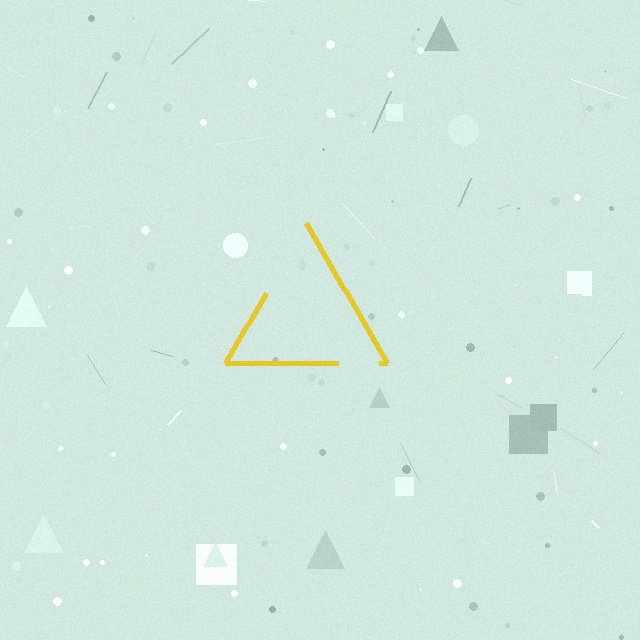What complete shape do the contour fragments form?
The contour fragments form a triangle.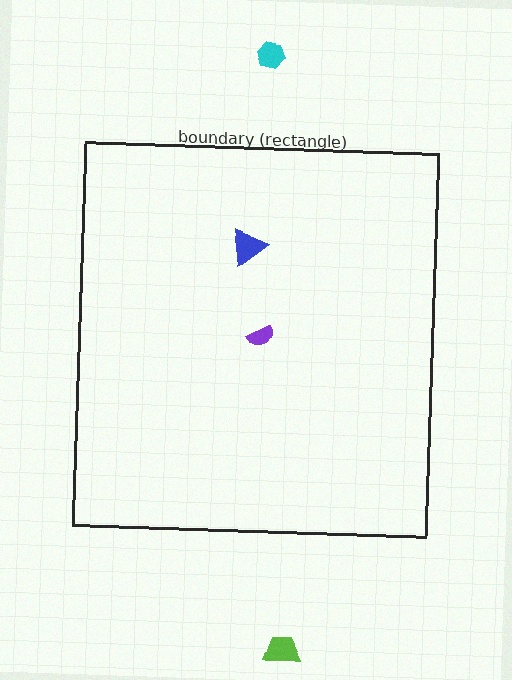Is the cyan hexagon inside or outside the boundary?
Outside.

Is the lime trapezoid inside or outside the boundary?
Outside.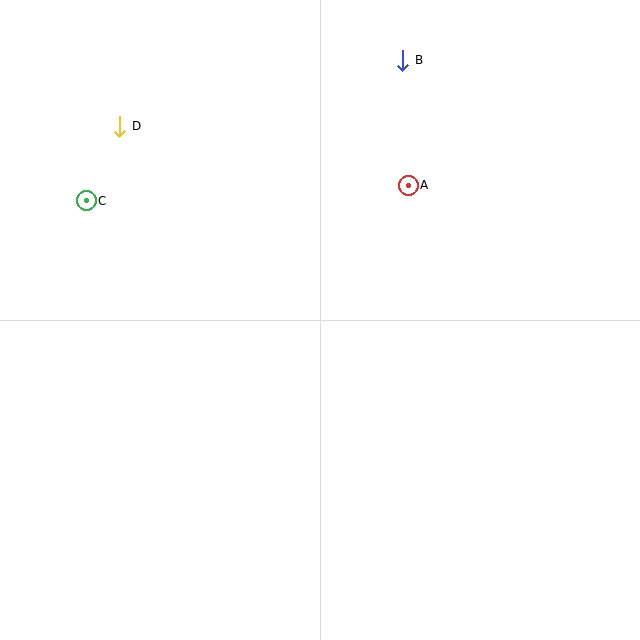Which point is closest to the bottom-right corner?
Point A is closest to the bottom-right corner.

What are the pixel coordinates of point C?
Point C is at (86, 201).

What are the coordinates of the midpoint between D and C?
The midpoint between D and C is at (103, 164).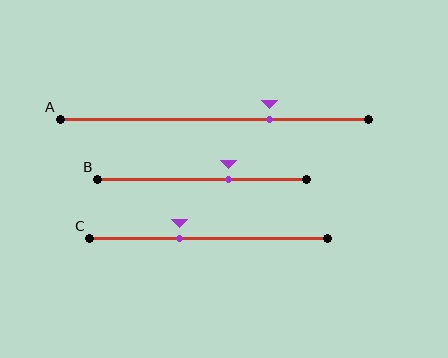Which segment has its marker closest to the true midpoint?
Segment C has its marker closest to the true midpoint.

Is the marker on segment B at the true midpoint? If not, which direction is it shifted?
No, the marker on segment B is shifted to the right by about 13% of the segment length.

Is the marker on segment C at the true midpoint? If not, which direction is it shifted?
No, the marker on segment C is shifted to the left by about 12% of the segment length.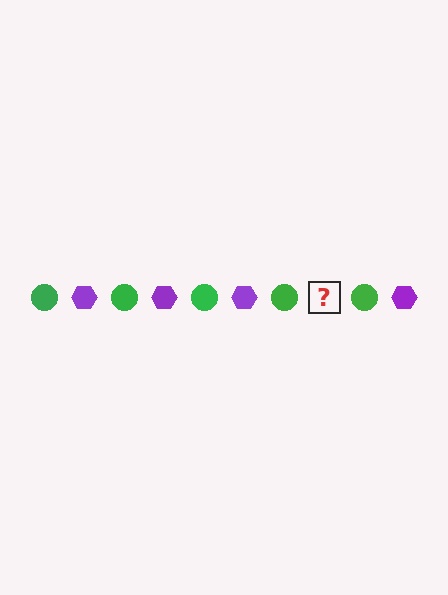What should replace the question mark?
The question mark should be replaced with a purple hexagon.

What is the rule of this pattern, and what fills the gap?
The rule is that the pattern alternates between green circle and purple hexagon. The gap should be filled with a purple hexagon.